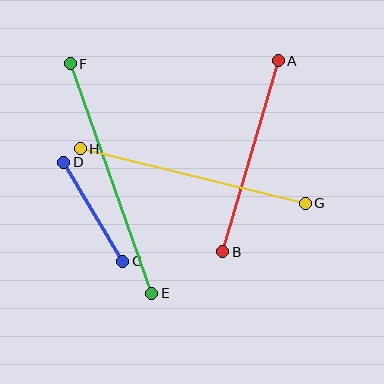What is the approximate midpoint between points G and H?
The midpoint is at approximately (193, 176) pixels.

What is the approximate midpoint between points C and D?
The midpoint is at approximately (93, 212) pixels.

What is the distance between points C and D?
The distance is approximately 116 pixels.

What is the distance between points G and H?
The distance is approximately 231 pixels.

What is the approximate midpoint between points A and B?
The midpoint is at approximately (250, 156) pixels.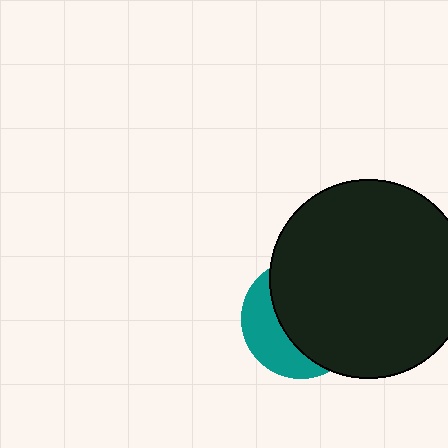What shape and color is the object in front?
The object in front is a black circle.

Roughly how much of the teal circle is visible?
A small part of it is visible (roughly 34%).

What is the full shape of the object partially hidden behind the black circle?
The partially hidden object is a teal circle.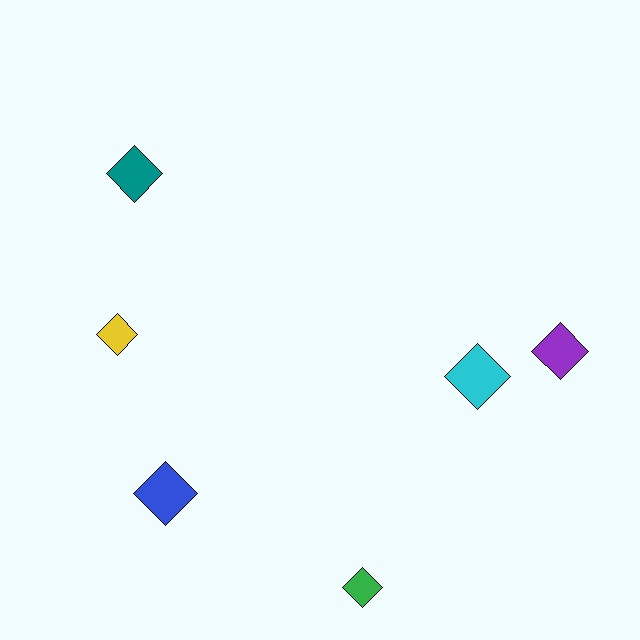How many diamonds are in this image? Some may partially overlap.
There are 6 diamonds.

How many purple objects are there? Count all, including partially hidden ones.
There is 1 purple object.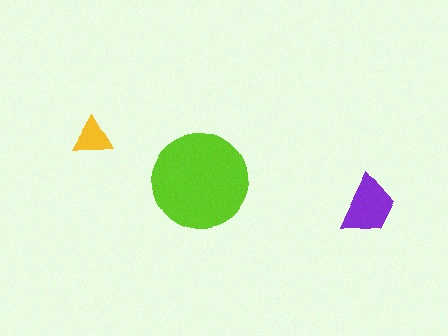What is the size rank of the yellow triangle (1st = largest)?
3rd.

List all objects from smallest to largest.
The yellow triangle, the purple trapezoid, the lime circle.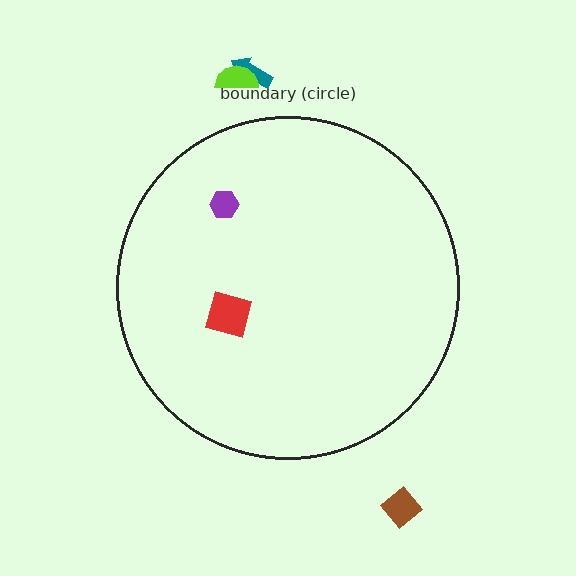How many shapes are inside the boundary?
2 inside, 3 outside.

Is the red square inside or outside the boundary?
Inside.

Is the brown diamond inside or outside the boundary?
Outside.